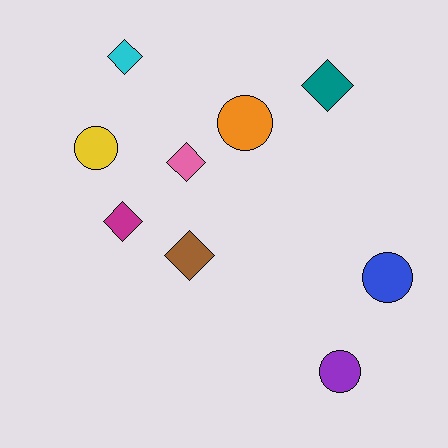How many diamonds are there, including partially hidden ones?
There are 5 diamonds.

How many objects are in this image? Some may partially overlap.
There are 9 objects.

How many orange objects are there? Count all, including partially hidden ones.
There is 1 orange object.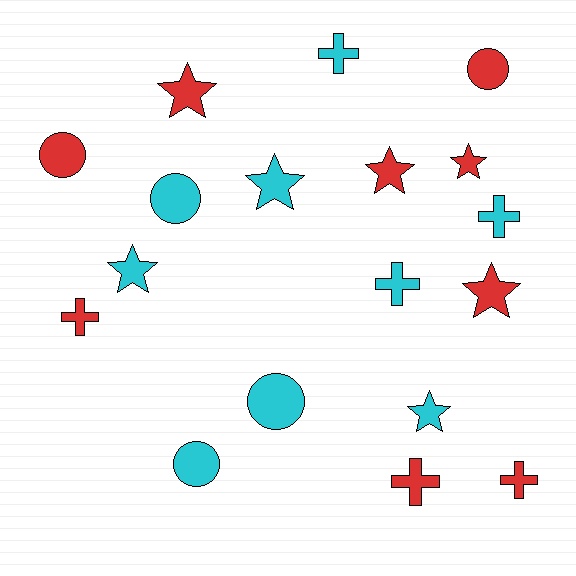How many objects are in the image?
There are 18 objects.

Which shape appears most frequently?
Star, with 7 objects.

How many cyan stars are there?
There are 3 cyan stars.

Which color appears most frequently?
Cyan, with 9 objects.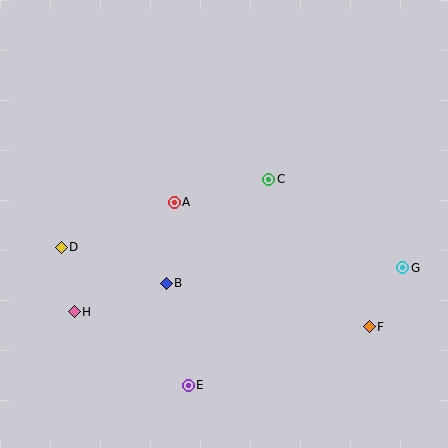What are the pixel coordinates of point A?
Point A is at (174, 202).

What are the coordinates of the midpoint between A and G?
The midpoint between A and G is at (289, 235).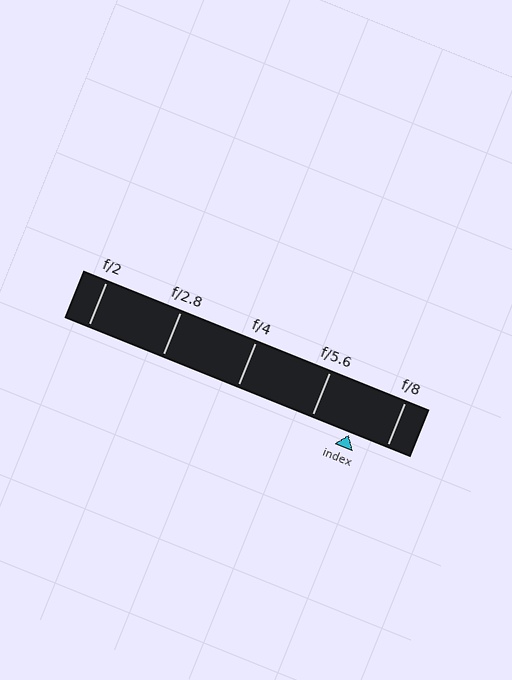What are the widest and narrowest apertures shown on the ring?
The widest aperture shown is f/2 and the narrowest is f/8.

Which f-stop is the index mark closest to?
The index mark is closest to f/8.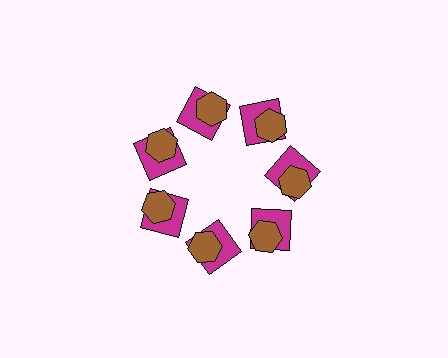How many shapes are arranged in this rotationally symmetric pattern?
There are 14 shapes, arranged in 7 groups of 2.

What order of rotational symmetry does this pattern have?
This pattern has 7-fold rotational symmetry.